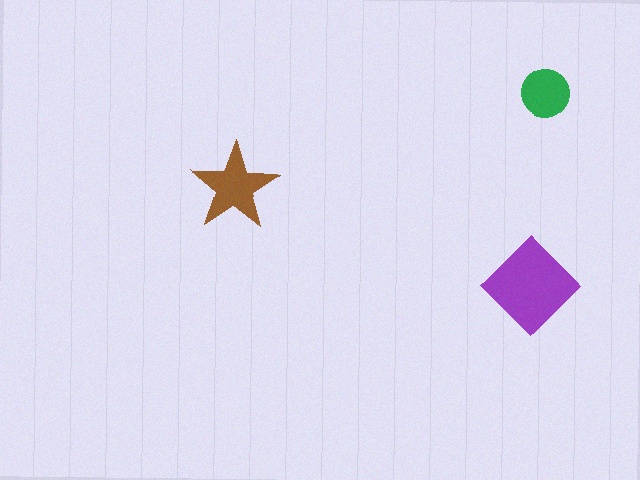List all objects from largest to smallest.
The purple diamond, the brown star, the green circle.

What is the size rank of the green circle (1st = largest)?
3rd.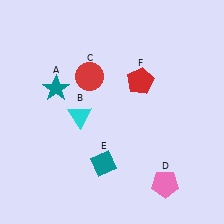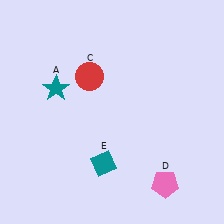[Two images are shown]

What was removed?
The cyan triangle (B), the red pentagon (F) were removed in Image 2.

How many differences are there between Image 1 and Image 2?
There are 2 differences between the two images.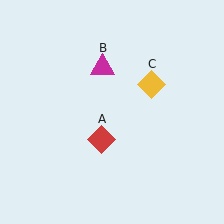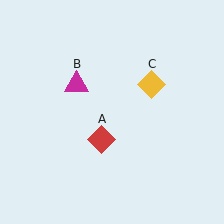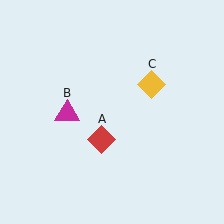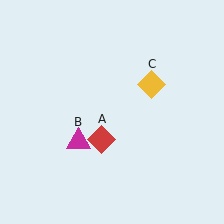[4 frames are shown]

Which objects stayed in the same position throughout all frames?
Red diamond (object A) and yellow diamond (object C) remained stationary.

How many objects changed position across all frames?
1 object changed position: magenta triangle (object B).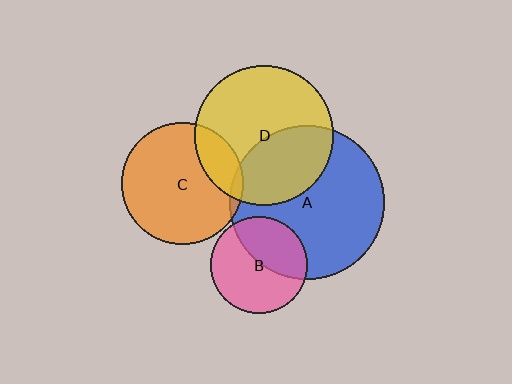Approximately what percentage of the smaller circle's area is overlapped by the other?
Approximately 20%.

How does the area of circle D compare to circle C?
Approximately 1.3 times.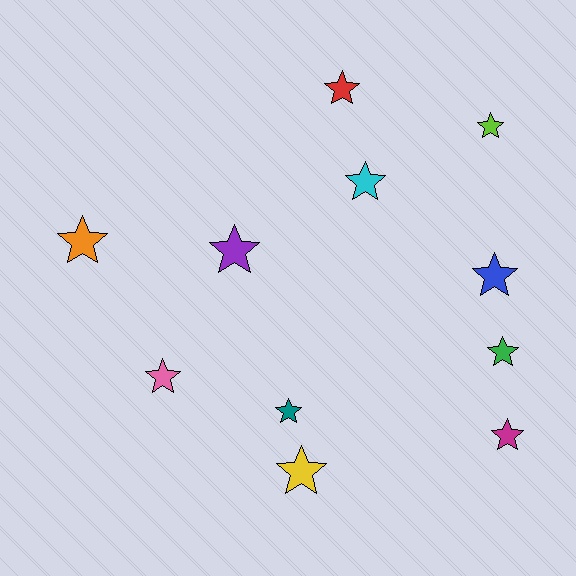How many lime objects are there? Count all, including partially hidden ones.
There is 1 lime object.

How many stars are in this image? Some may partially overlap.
There are 11 stars.